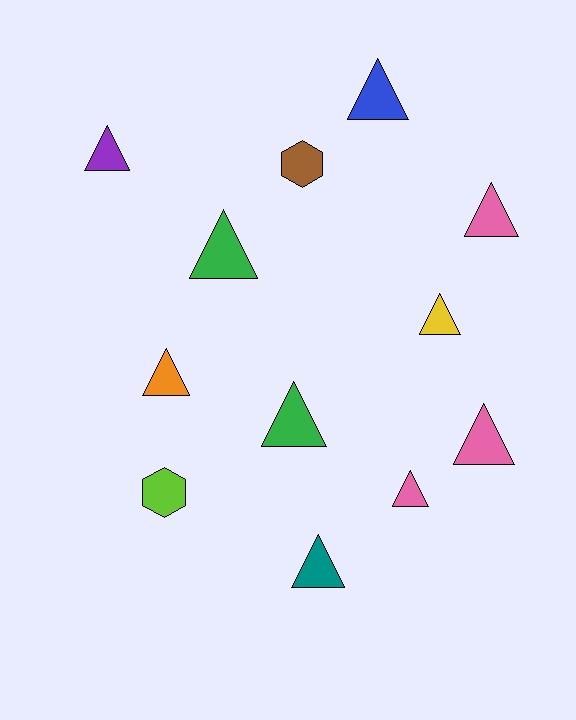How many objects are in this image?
There are 12 objects.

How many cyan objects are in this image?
There are no cyan objects.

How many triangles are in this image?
There are 10 triangles.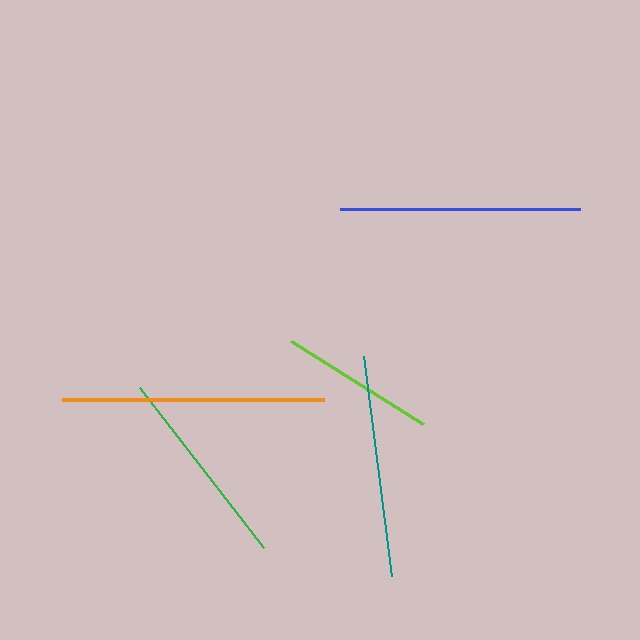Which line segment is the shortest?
The lime line is the shortest at approximately 156 pixels.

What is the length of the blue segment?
The blue segment is approximately 240 pixels long.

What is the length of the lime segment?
The lime segment is approximately 156 pixels long.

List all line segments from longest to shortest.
From longest to shortest: orange, blue, teal, green, lime.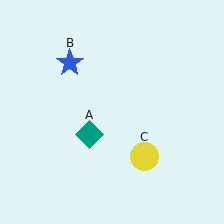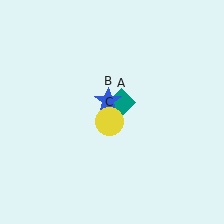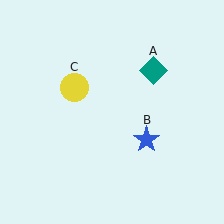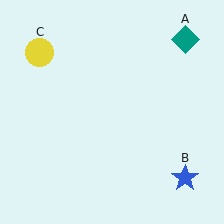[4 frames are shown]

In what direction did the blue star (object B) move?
The blue star (object B) moved down and to the right.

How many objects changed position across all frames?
3 objects changed position: teal diamond (object A), blue star (object B), yellow circle (object C).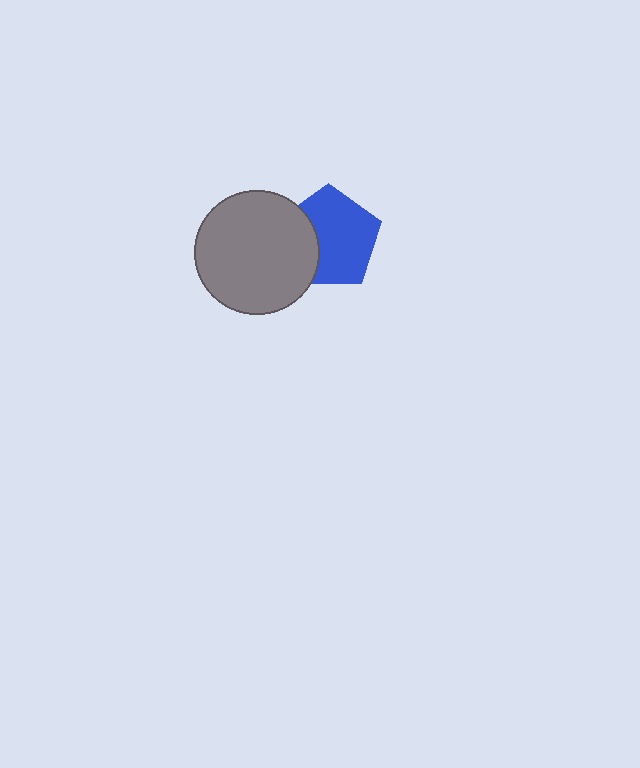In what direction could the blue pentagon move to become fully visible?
The blue pentagon could move right. That would shift it out from behind the gray circle entirely.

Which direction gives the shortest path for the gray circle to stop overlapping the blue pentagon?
Moving left gives the shortest separation.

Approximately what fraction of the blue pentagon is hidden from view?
Roughly 31% of the blue pentagon is hidden behind the gray circle.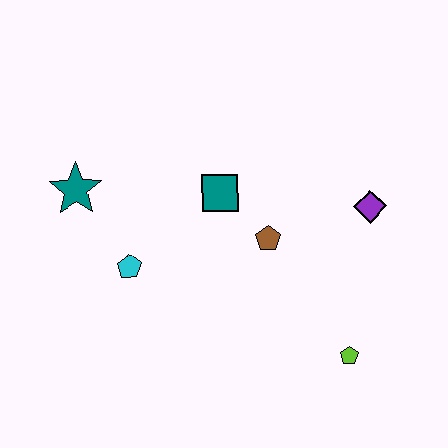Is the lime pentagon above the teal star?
No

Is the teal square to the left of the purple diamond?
Yes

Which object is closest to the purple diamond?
The brown pentagon is closest to the purple diamond.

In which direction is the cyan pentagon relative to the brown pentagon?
The cyan pentagon is to the left of the brown pentagon.